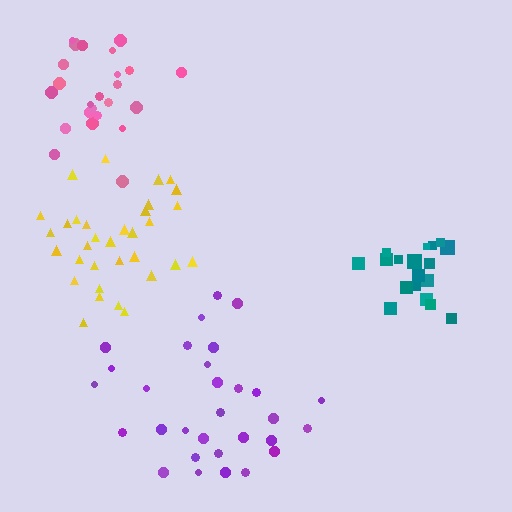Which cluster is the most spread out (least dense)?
Purple.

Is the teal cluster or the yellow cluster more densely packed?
Teal.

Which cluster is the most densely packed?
Teal.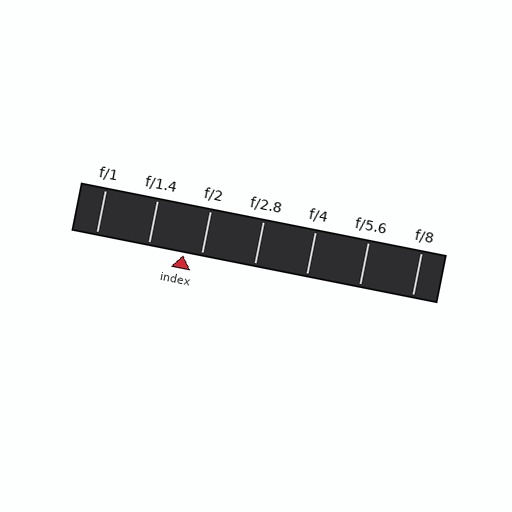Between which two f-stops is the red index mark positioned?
The index mark is between f/1.4 and f/2.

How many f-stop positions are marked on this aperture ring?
There are 7 f-stop positions marked.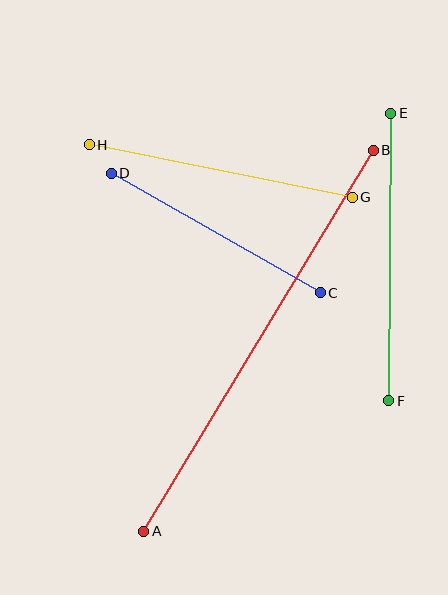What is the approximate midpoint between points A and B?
The midpoint is at approximately (258, 341) pixels.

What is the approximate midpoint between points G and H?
The midpoint is at approximately (221, 171) pixels.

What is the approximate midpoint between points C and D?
The midpoint is at approximately (216, 233) pixels.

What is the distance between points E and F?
The distance is approximately 288 pixels.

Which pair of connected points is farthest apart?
Points A and B are farthest apart.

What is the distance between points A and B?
The distance is approximately 445 pixels.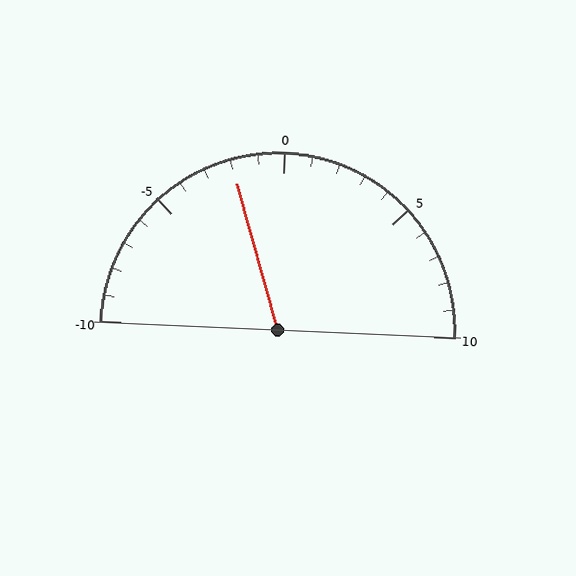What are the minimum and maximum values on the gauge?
The gauge ranges from -10 to 10.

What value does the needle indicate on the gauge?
The needle indicates approximately -2.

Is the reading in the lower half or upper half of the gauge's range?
The reading is in the lower half of the range (-10 to 10).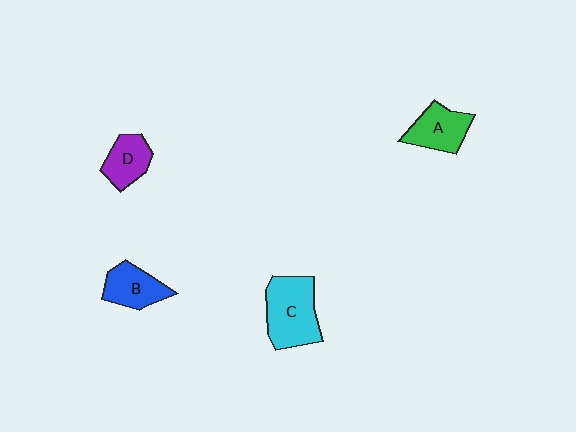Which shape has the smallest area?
Shape D (purple).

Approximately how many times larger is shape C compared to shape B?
Approximately 1.6 times.